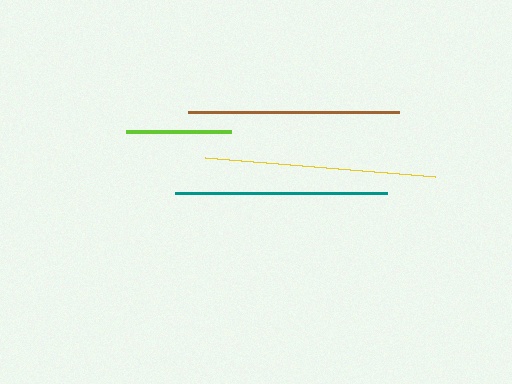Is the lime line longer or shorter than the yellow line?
The yellow line is longer than the lime line.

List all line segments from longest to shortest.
From longest to shortest: yellow, teal, brown, lime.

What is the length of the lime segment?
The lime segment is approximately 105 pixels long.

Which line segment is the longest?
The yellow line is the longest at approximately 231 pixels.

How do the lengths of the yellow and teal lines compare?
The yellow and teal lines are approximately the same length.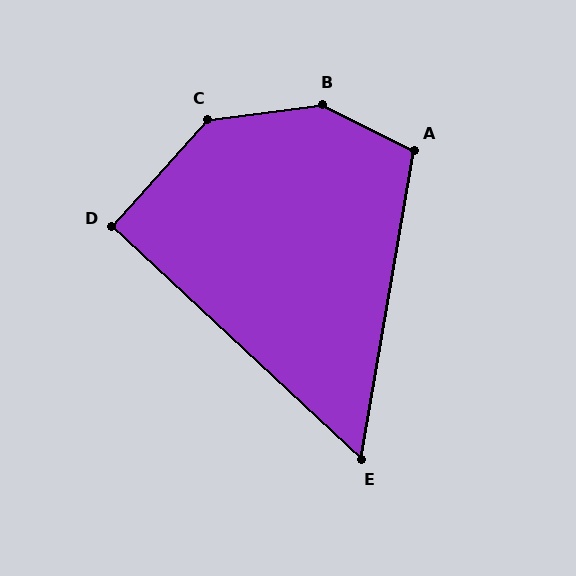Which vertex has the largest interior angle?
B, at approximately 146 degrees.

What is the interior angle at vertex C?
Approximately 139 degrees (obtuse).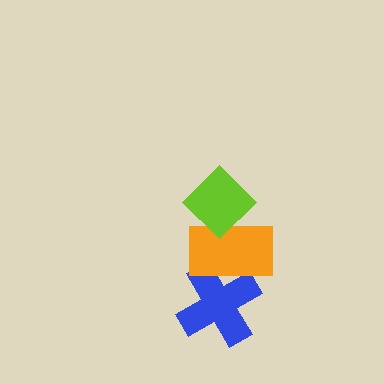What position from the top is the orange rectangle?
The orange rectangle is 2nd from the top.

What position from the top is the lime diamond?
The lime diamond is 1st from the top.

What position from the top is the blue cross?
The blue cross is 3rd from the top.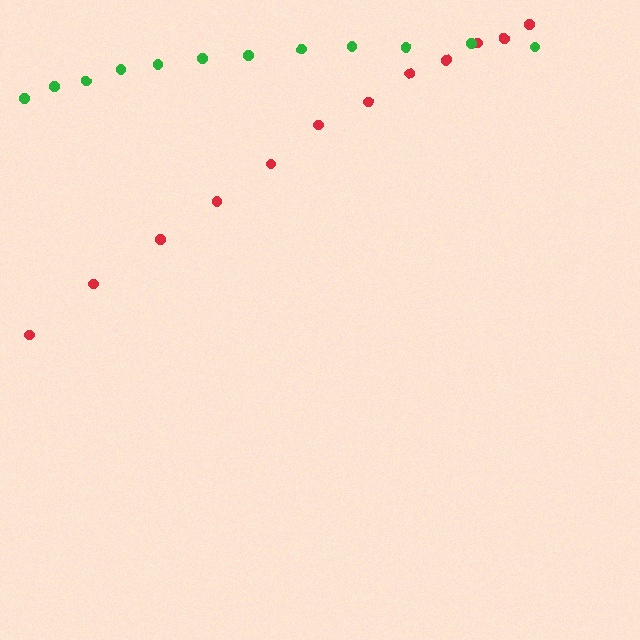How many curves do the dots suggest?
There are 2 distinct paths.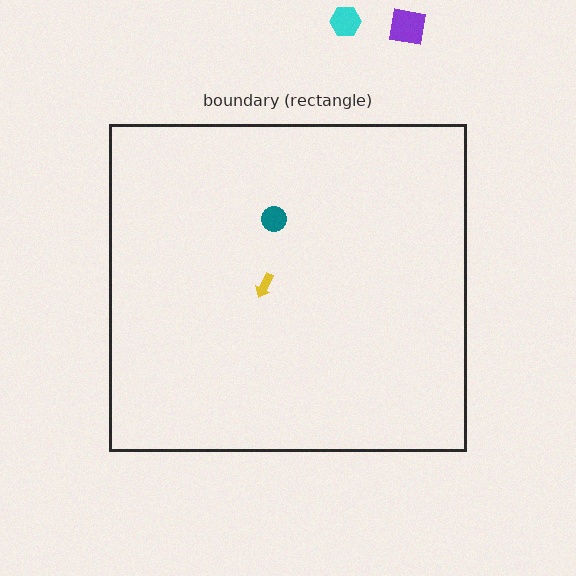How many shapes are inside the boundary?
2 inside, 2 outside.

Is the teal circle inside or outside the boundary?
Inside.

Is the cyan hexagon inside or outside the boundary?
Outside.